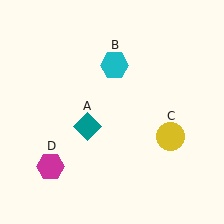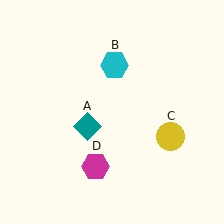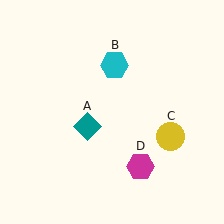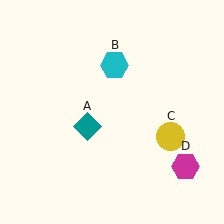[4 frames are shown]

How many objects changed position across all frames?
1 object changed position: magenta hexagon (object D).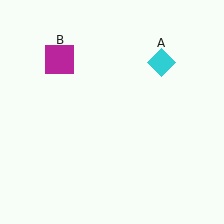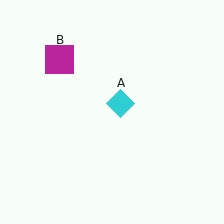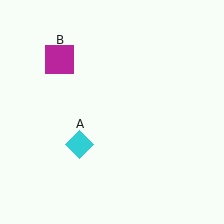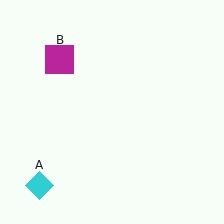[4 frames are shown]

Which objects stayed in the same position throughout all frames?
Magenta square (object B) remained stationary.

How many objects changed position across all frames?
1 object changed position: cyan diamond (object A).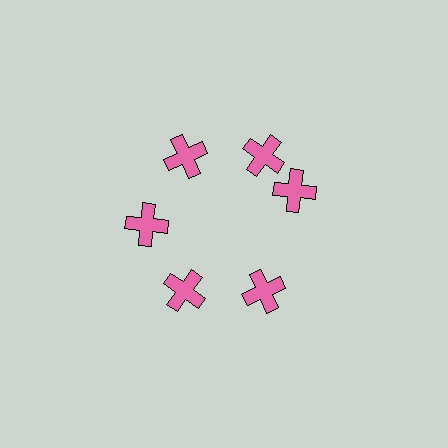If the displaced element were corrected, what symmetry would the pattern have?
It would have 6-fold rotational symmetry — the pattern would map onto itself every 60 degrees.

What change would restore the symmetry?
The symmetry would be restored by rotating it back into even spacing with its neighbors so that all 6 crosses sit at equal angles and equal distance from the center.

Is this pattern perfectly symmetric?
No. The 6 pink crosses are arranged in a ring, but one element near the 3 o'clock position is rotated out of alignment along the ring, breaking the 6-fold rotational symmetry.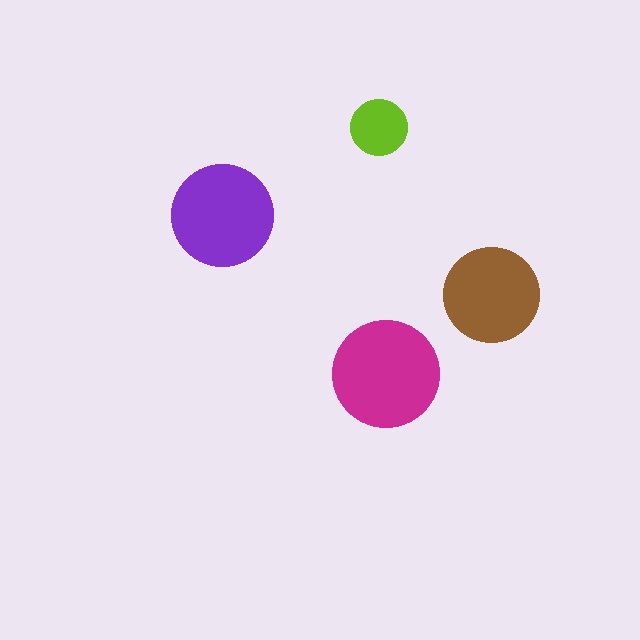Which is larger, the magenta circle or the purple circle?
The magenta one.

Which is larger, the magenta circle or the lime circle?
The magenta one.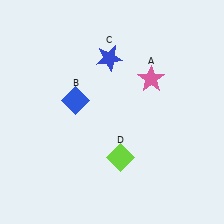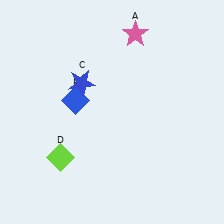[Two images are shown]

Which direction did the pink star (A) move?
The pink star (A) moved up.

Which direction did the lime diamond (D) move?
The lime diamond (D) moved left.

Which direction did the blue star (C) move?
The blue star (C) moved left.